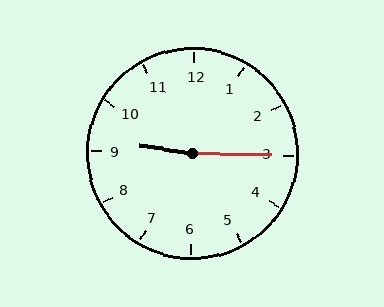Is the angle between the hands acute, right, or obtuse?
It is obtuse.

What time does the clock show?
9:15.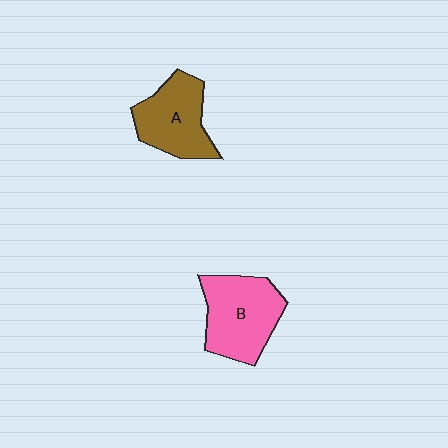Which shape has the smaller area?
Shape A (brown).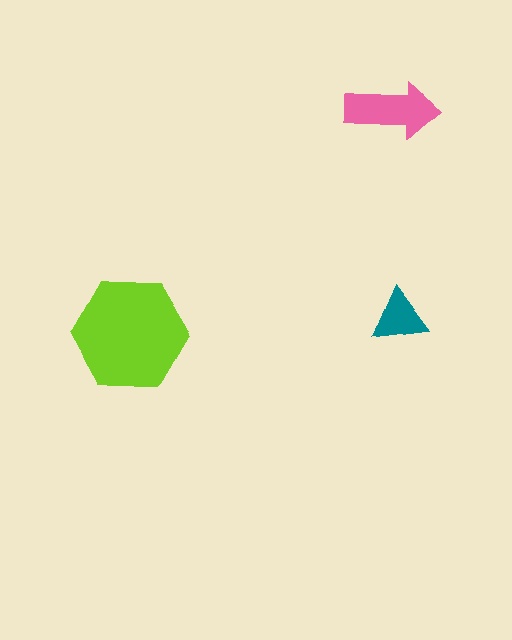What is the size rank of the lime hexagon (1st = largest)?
1st.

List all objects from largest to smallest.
The lime hexagon, the pink arrow, the teal triangle.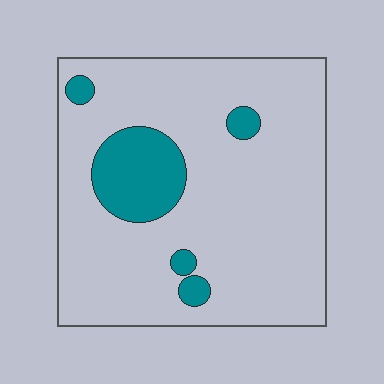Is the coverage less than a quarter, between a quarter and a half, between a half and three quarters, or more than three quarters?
Less than a quarter.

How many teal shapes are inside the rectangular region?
5.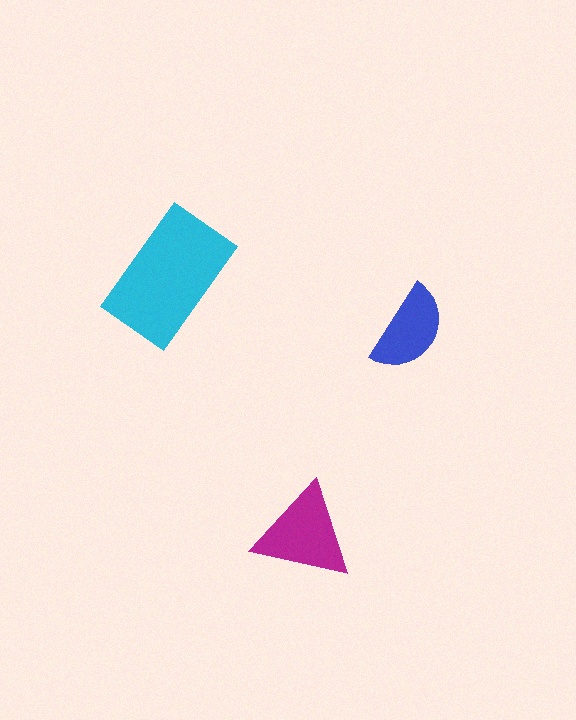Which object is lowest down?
The magenta triangle is bottommost.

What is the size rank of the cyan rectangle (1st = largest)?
1st.